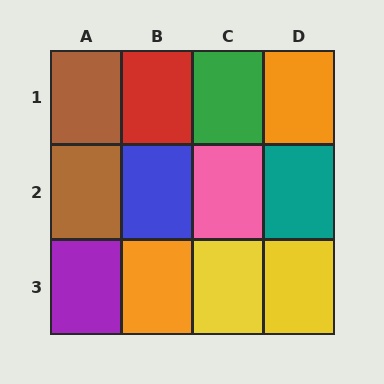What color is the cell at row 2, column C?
Pink.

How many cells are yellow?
2 cells are yellow.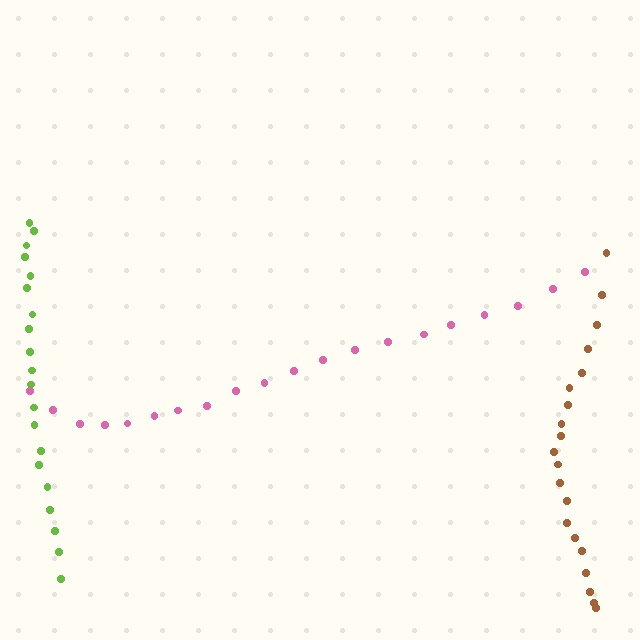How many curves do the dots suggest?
There are 3 distinct paths.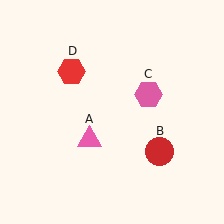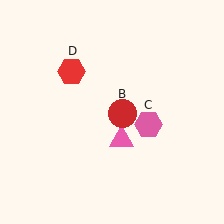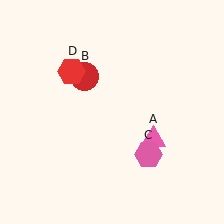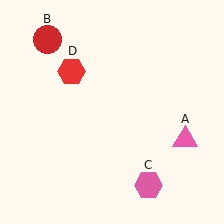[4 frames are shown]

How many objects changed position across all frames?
3 objects changed position: pink triangle (object A), red circle (object B), pink hexagon (object C).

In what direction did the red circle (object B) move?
The red circle (object B) moved up and to the left.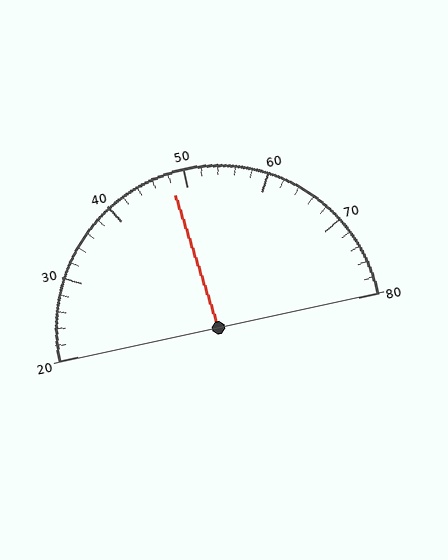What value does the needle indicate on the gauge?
The needle indicates approximately 48.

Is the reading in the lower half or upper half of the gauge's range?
The reading is in the lower half of the range (20 to 80).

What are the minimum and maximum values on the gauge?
The gauge ranges from 20 to 80.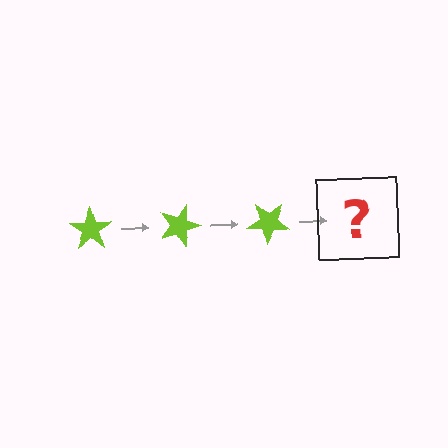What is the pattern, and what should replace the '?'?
The pattern is that the star rotates 20 degrees each step. The '?' should be a lime star rotated 60 degrees.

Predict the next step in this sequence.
The next step is a lime star rotated 60 degrees.